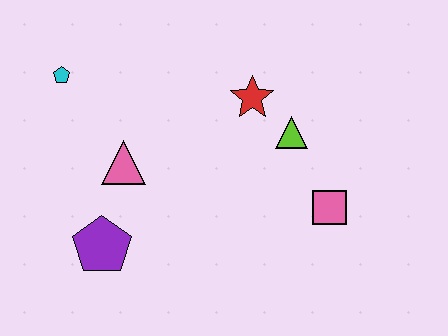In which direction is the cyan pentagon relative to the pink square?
The cyan pentagon is to the left of the pink square.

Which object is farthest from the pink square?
The cyan pentagon is farthest from the pink square.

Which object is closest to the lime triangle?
The red star is closest to the lime triangle.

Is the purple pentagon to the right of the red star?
No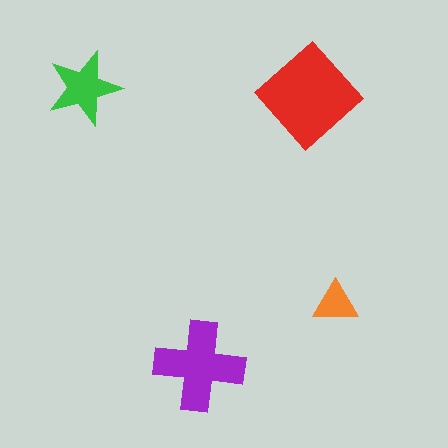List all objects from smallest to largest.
The orange triangle, the green star, the purple cross, the red diamond.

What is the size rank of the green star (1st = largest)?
3rd.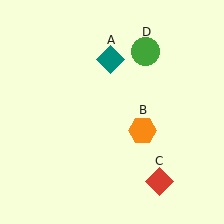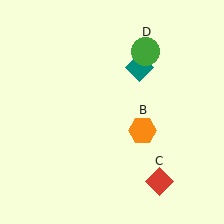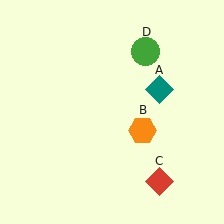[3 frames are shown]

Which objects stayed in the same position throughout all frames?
Orange hexagon (object B) and red diamond (object C) and green circle (object D) remained stationary.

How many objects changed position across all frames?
1 object changed position: teal diamond (object A).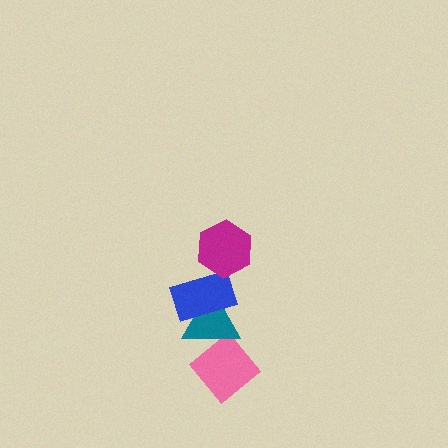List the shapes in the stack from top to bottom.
From top to bottom: the magenta hexagon, the blue rectangle, the teal triangle, the pink diamond.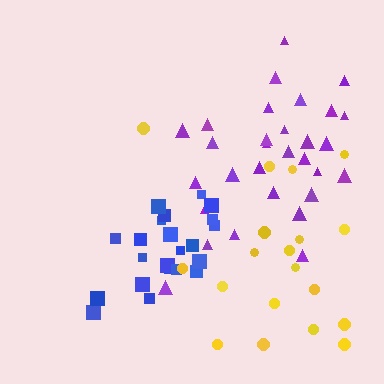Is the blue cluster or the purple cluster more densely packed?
Blue.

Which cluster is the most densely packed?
Blue.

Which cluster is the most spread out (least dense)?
Yellow.